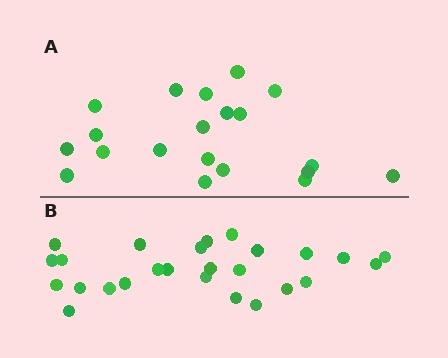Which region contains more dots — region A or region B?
Region B (the bottom region) has more dots.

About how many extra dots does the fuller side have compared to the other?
Region B has about 6 more dots than region A.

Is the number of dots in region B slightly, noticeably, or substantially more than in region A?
Region B has noticeably more, but not dramatically so. The ratio is roughly 1.3 to 1.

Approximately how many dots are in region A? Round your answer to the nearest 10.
About 20 dots.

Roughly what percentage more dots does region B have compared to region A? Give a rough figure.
About 30% more.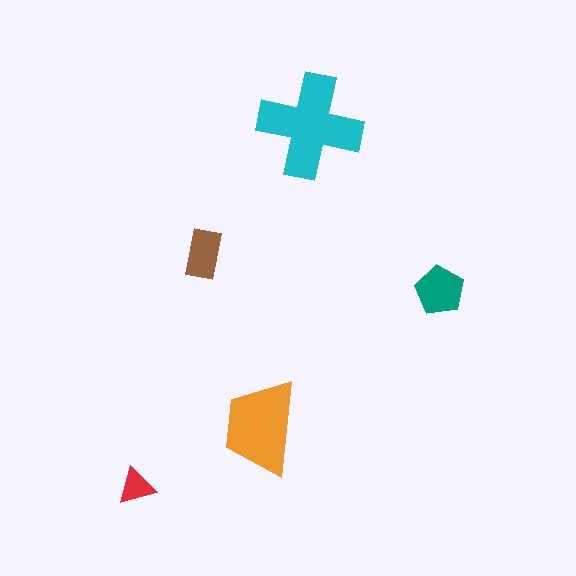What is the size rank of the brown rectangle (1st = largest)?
4th.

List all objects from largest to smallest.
The cyan cross, the orange trapezoid, the teal pentagon, the brown rectangle, the red triangle.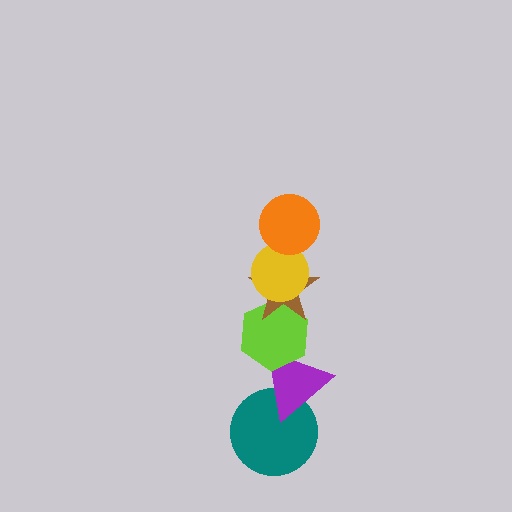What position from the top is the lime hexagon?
The lime hexagon is 4th from the top.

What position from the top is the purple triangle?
The purple triangle is 5th from the top.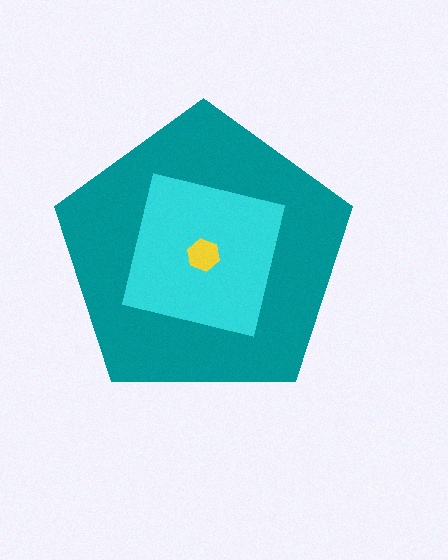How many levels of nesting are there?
3.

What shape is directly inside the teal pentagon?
The cyan square.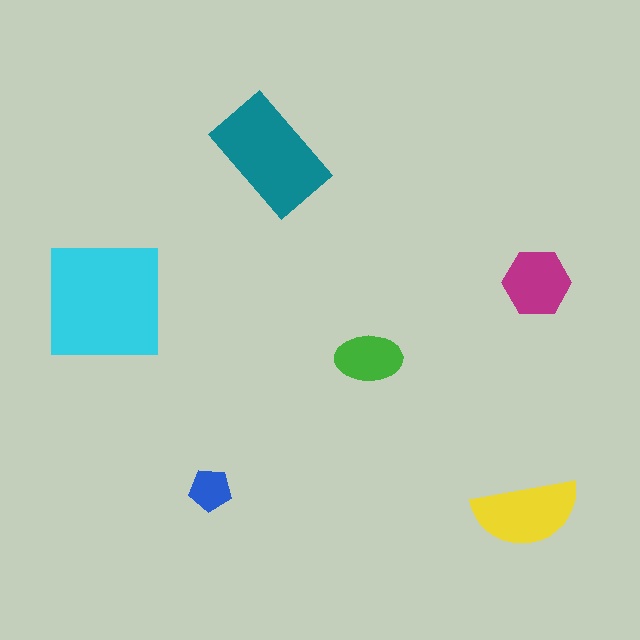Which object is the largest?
The cyan square.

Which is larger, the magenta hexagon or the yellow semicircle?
The yellow semicircle.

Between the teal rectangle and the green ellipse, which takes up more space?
The teal rectangle.